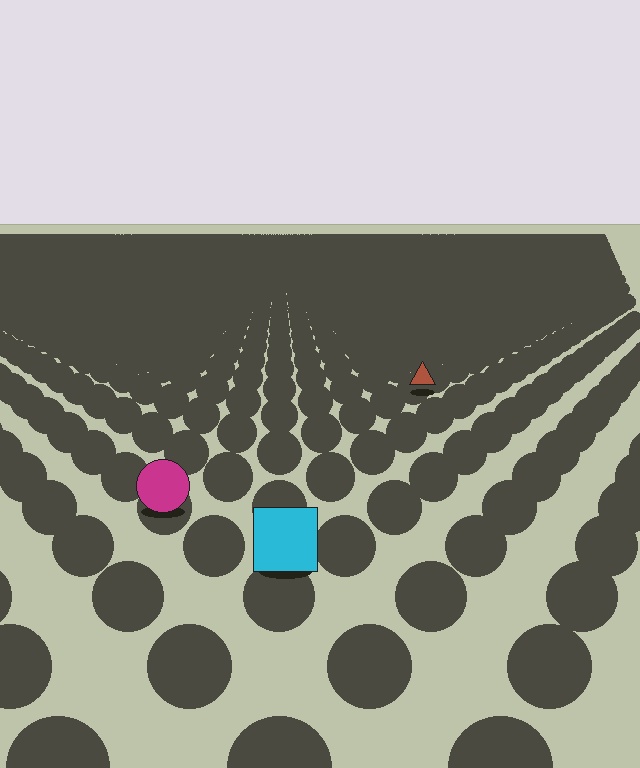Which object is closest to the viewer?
The cyan square is closest. The texture marks near it are larger and more spread out.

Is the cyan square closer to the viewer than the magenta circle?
Yes. The cyan square is closer — you can tell from the texture gradient: the ground texture is coarser near it.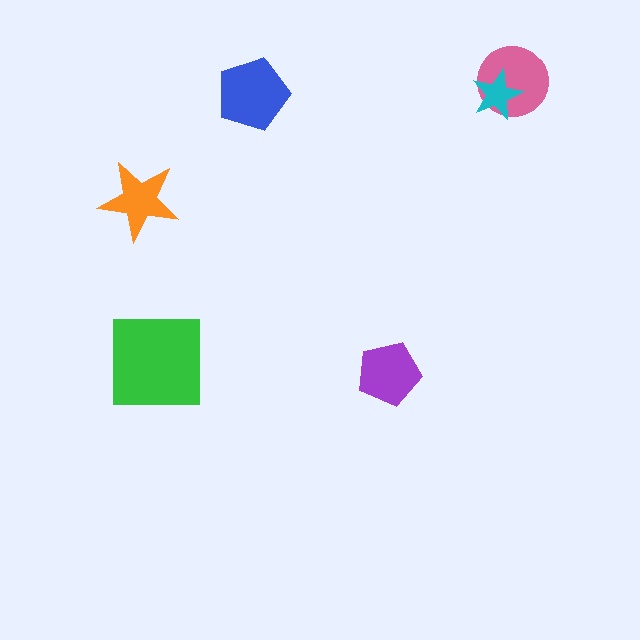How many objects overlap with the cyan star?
1 object overlaps with the cyan star.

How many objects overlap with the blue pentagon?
0 objects overlap with the blue pentagon.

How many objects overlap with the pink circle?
1 object overlaps with the pink circle.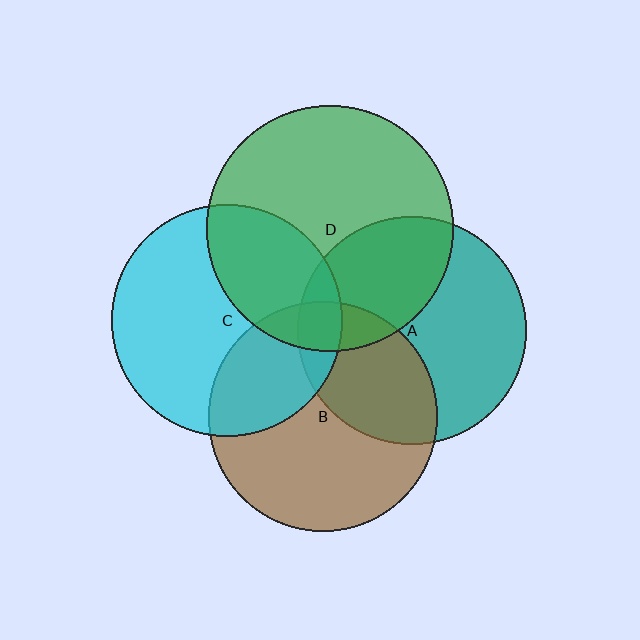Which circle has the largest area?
Circle D (green).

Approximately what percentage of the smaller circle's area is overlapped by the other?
Approximately 35%.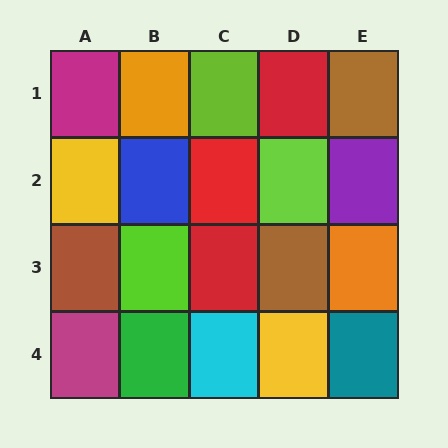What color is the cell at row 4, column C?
Cyan.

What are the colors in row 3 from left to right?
Brown, lime, red, brown, orange.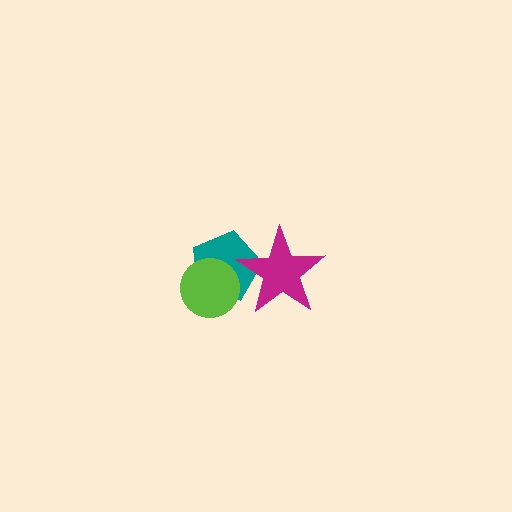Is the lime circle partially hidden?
No, no other shape covers it.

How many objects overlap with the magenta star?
1 object overlaps with the magenta star.